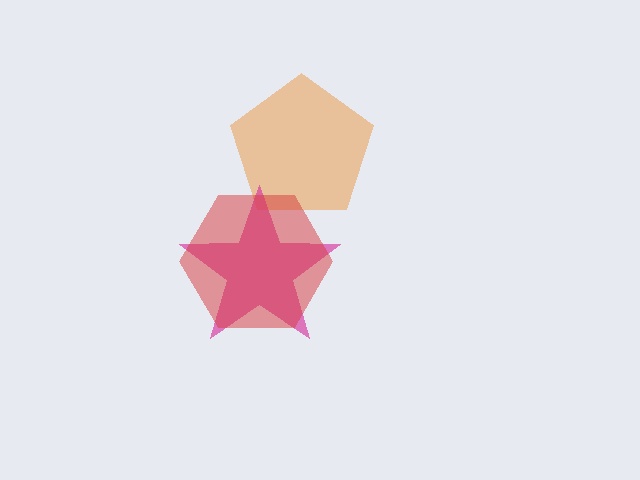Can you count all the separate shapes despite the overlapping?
Yes, there are 3 separate shapes.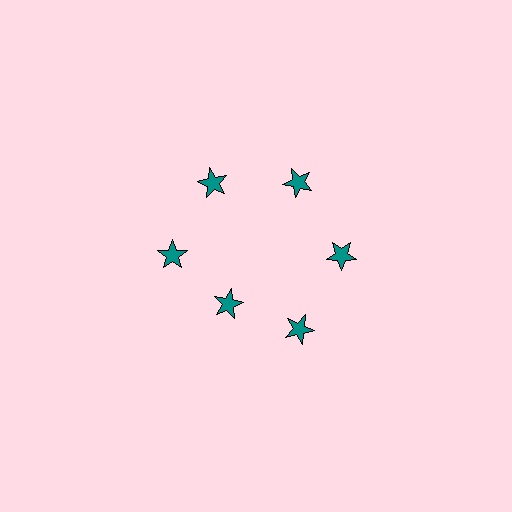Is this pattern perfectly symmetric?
No. The 6 teal stars are arranged in a ring, but one element near the 7 o'clock position is pulled inward toward the center, breaking the 6-fold rotational symmetry.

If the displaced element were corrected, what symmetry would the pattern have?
It would have 6-fold rotational symmetry — the pattern would map onto itself every 60 degrees.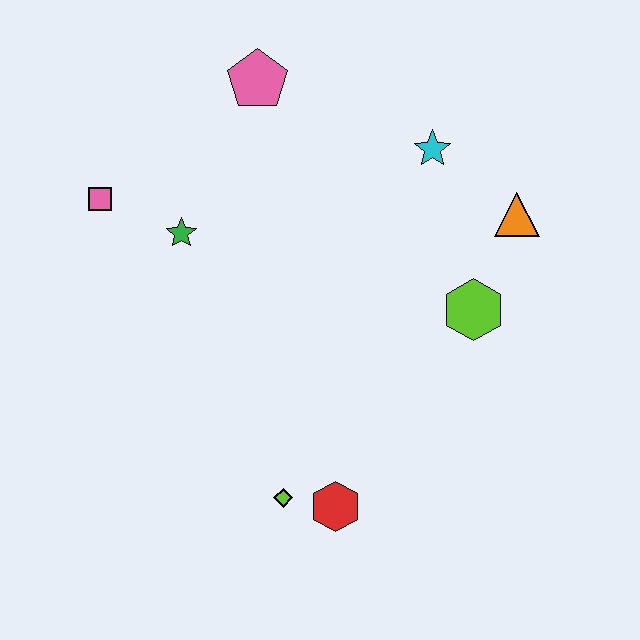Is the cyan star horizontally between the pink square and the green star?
No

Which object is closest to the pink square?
The green star is closest to the pink square.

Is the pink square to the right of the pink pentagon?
No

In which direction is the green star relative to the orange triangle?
The green star is to the left of the orange triangle.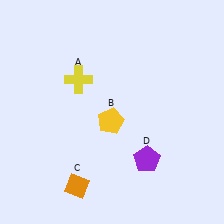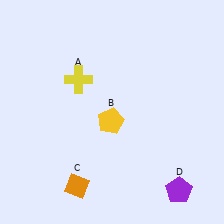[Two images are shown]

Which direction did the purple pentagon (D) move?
The purple pentagon (D) moved right.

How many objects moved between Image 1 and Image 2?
1 object moved between the two images.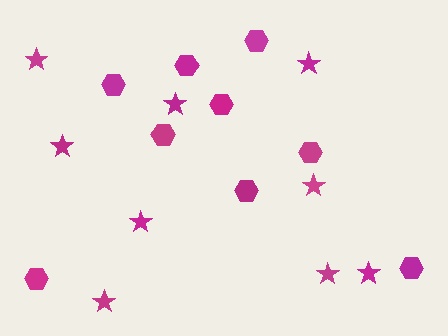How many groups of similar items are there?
There are 2 groups: one group of hexagons (9) and one group of stars (9).